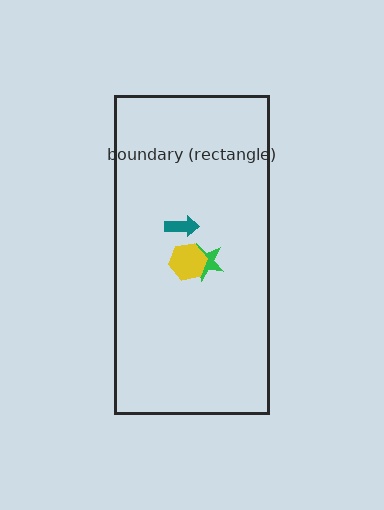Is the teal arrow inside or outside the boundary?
Inside.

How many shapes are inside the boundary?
3 inside, 0 outside.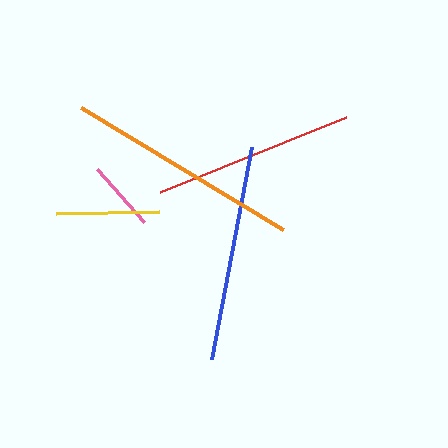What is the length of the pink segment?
The pink segment is approximately 71 pixels long.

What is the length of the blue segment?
The blue segment is approximately 216 pixels long.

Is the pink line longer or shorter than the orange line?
The orange line is longer than the pink line.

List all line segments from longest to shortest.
From longest to shortest: orange, blue, red, yellow, pink.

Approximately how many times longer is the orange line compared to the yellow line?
The orange line is approximately 2.3 times the length of the yellow line.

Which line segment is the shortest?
The pink line is the shortest at approximately 71 pixels.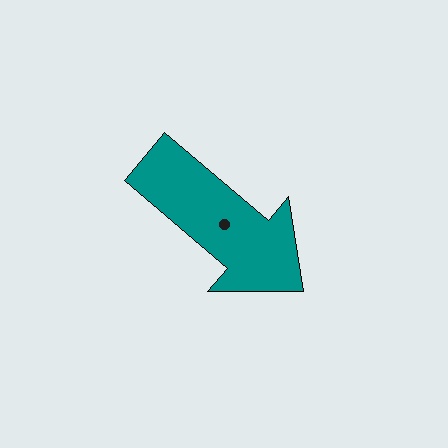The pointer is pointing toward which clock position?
Roughly 4 o'clock.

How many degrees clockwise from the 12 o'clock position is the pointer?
Approximately 130 degrees.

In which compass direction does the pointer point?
Southeast.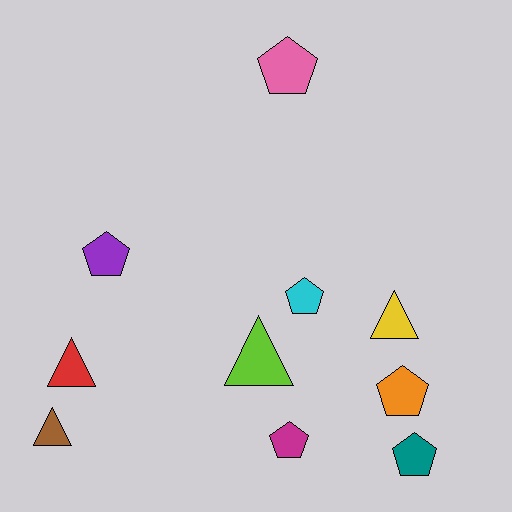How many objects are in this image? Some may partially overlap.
There are 10 objects.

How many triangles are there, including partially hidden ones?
There are 4 triangles.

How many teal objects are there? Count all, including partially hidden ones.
There is 1 teal object.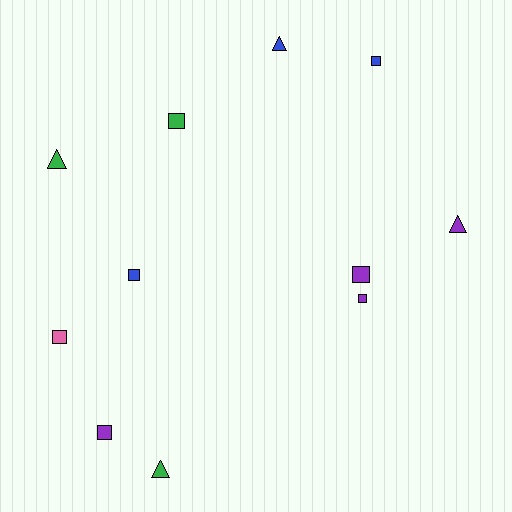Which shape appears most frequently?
Square, with 7 objects.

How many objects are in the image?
There are 11 objects.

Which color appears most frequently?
Purple, with 4 objects.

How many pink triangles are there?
There are no pink triangles.